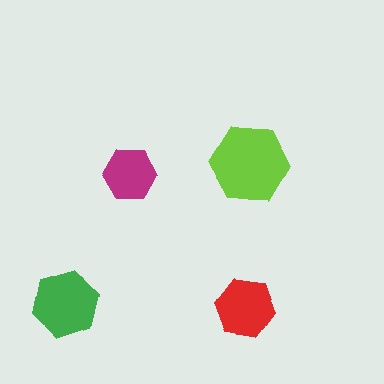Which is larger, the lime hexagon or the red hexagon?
The lime one.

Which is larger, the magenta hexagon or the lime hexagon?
The lime one.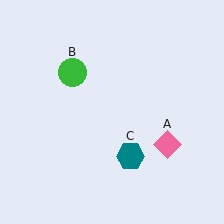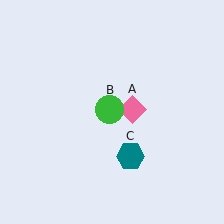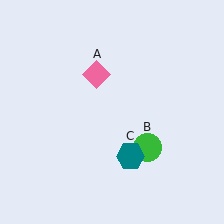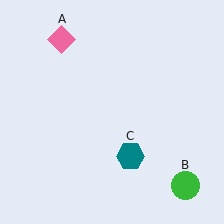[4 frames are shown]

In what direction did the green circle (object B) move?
The green circle (object B) moved down and to the right.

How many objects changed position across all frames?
2 objects changed position: pink diamond (object A), green circle (object B).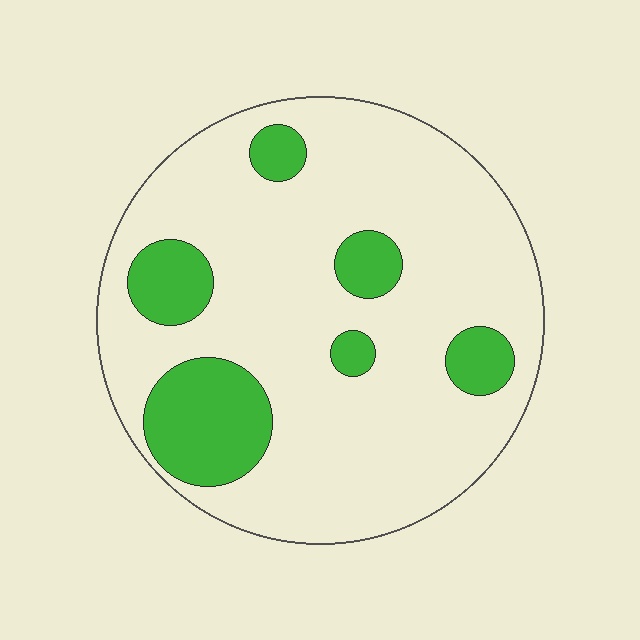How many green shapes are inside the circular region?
6.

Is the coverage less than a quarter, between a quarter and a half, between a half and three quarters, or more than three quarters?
Less than a quarter.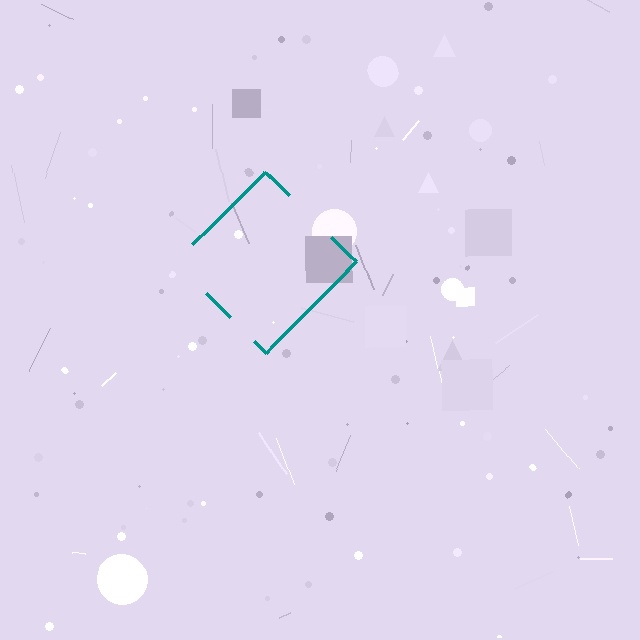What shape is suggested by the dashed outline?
The dashed outline suggests a diamond.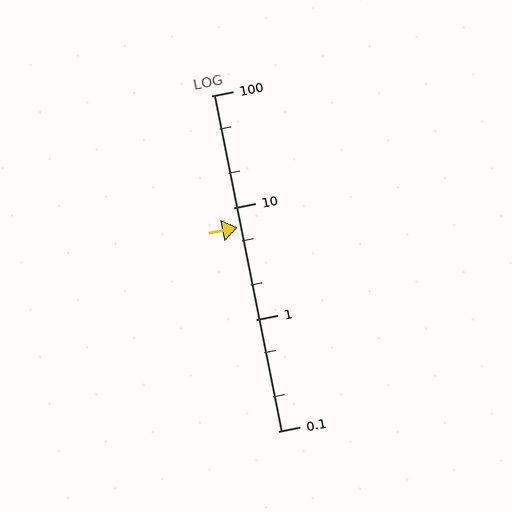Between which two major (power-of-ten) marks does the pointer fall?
The pointer is between 1 and 10.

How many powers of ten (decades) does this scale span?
The scale spans 3 decades, from 0.1 to 100.